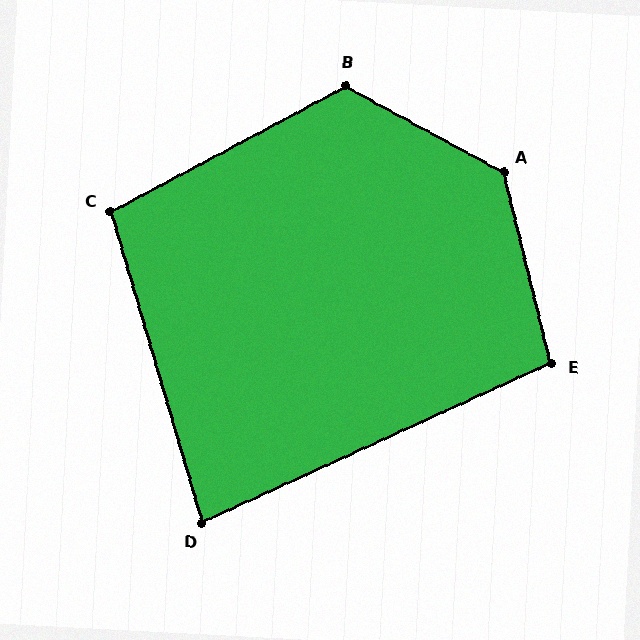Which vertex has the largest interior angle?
A, at approximately 133 degrees.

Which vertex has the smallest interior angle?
D, at approximately 82 degrees.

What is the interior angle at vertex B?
Approximately 123 degrees (obtuse).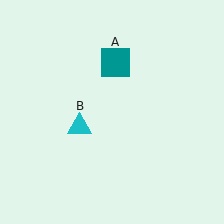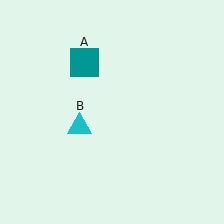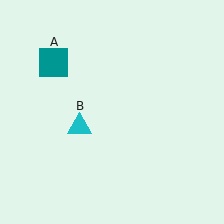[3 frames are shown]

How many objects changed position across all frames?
1 object changed position: teal square (object A).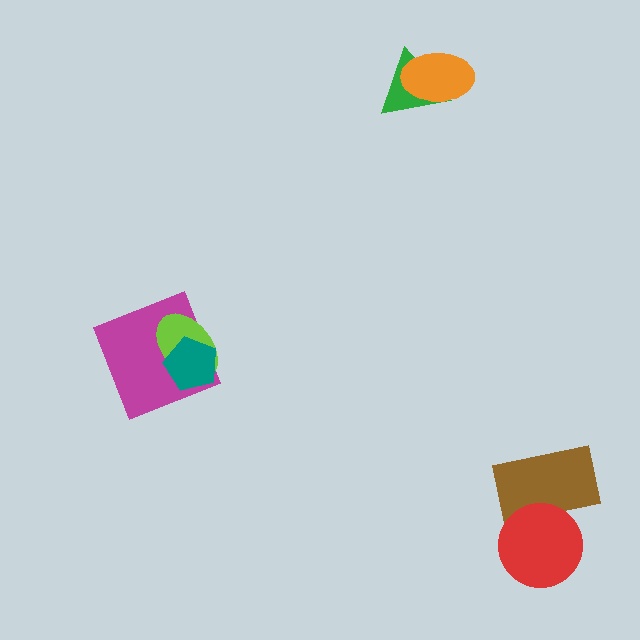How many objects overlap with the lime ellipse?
2 objects overlap with the lime ellipse.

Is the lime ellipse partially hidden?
Yes, it is partially covered by another shape.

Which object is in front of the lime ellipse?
The teal pentagon is in front of the lime ellipse.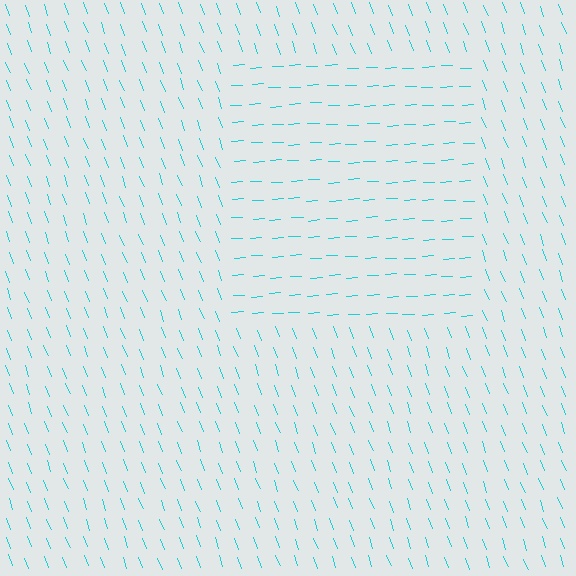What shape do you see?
I see a rectangle.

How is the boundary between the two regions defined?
The boundary is defined purely by a change in line orientation (approximately 72 degrees difference). All lines are the same color and thickness.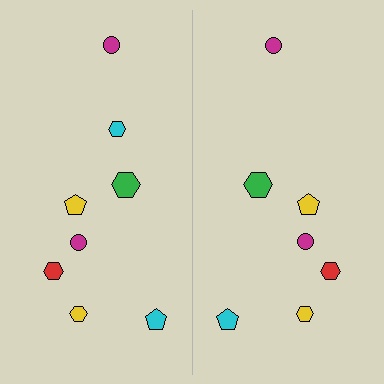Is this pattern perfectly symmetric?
No, the pattern is not perfectly symmetric. A cyan hexagon is missing from the right side.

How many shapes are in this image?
There are 15 shapes in this image.